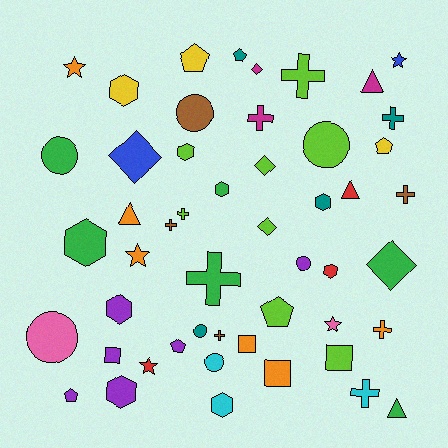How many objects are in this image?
There are 50 objects.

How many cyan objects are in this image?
There are 3 cyan objects.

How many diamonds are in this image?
There are 5 diamonds.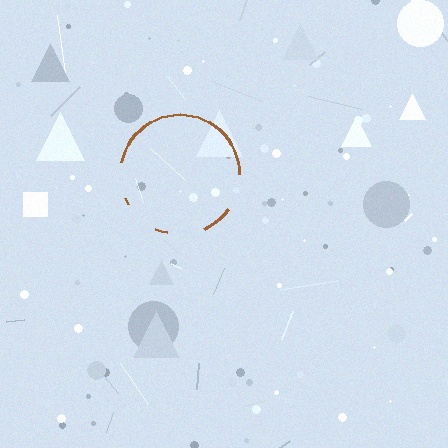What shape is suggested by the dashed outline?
The dashed outline suggests a circle.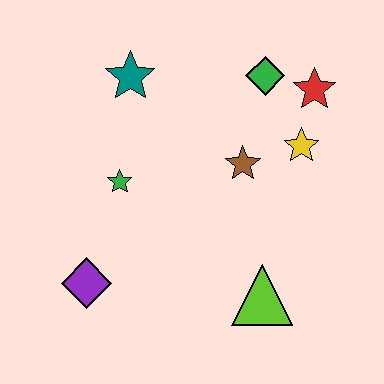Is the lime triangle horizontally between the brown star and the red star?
Yes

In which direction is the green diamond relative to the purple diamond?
The green diamond is above the purple diamond.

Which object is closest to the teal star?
The green star is closest to the teal star.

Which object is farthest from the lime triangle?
The teal star is farthest from the lime triangle.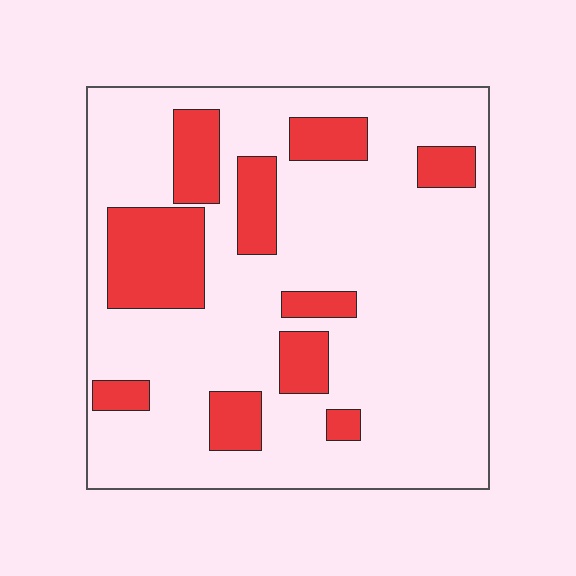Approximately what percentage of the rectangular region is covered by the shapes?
Approximately 20%.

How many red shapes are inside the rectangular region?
10.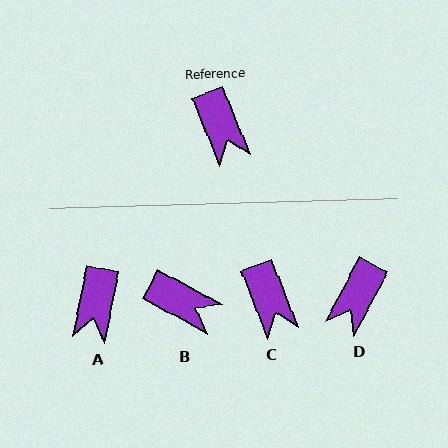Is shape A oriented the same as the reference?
No, it is off by about 33 degrees.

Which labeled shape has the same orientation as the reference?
C.